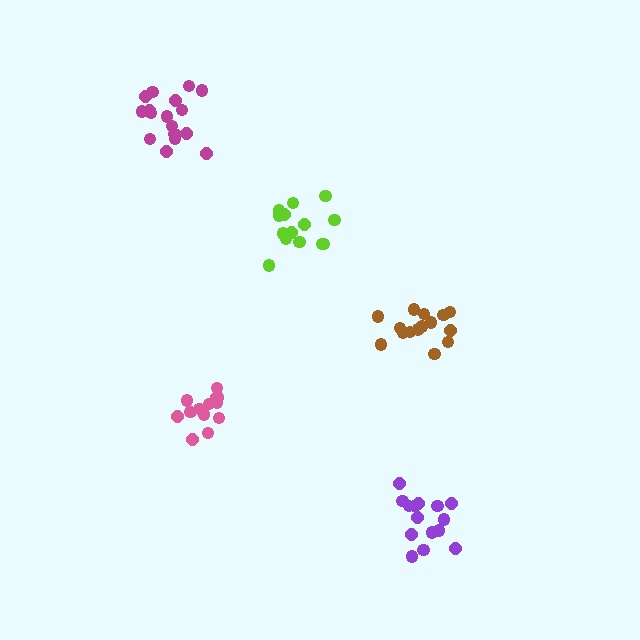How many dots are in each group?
Group 1: 15 dots, Group 2: 14 dots, Group 3: 13 dots, Group 4: 15 dots, Group 5: 17 dots (74 total).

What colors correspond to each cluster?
The clusters are colored: brown, lime, pink, purple, magenta.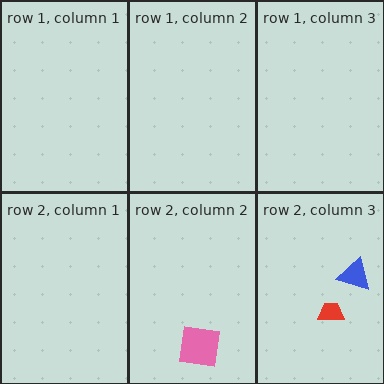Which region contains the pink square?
The row 2, column 2 region.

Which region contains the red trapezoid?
The row 2, column 3 region.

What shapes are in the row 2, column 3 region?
The red trapezoid, the blue triangle.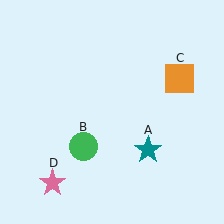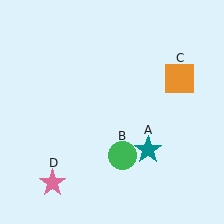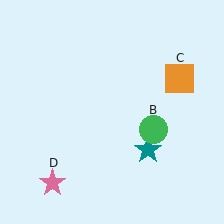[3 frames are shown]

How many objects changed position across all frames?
1 object changed position: green circle (object B).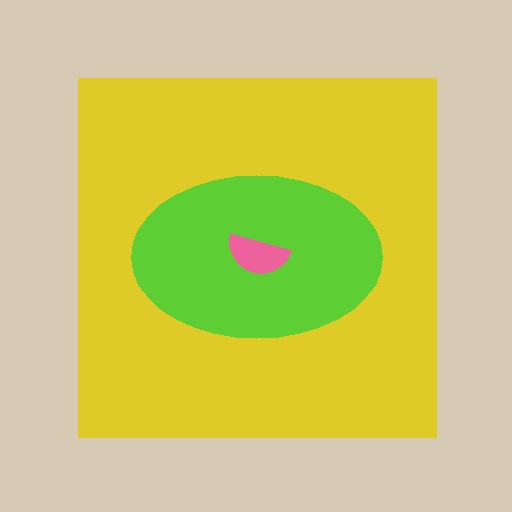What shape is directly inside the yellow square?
The lime ellipse.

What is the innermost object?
The pink semicircle.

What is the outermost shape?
The yellow square.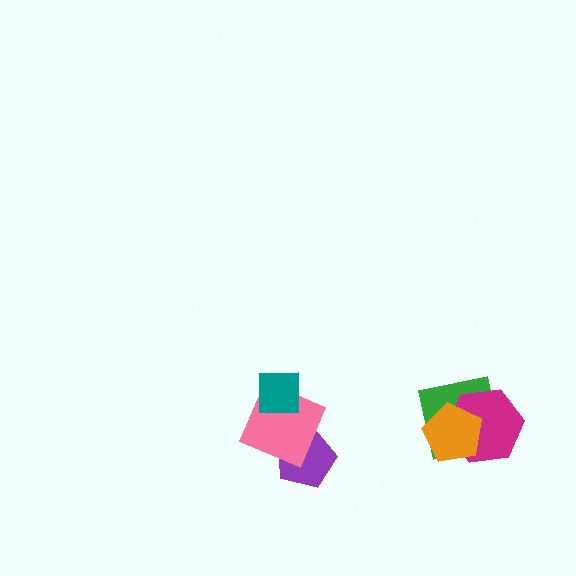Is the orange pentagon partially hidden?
No, no other shape covers it.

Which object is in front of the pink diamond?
The teal square is in front of the pink diamond.